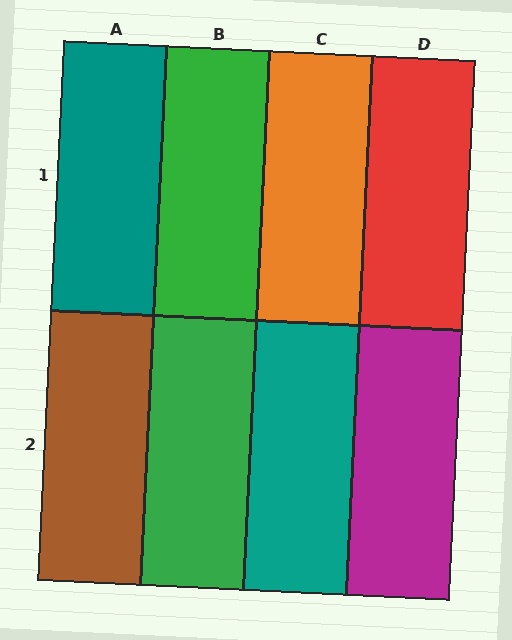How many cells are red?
1 cell is red.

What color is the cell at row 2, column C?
Teal.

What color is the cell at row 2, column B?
Green.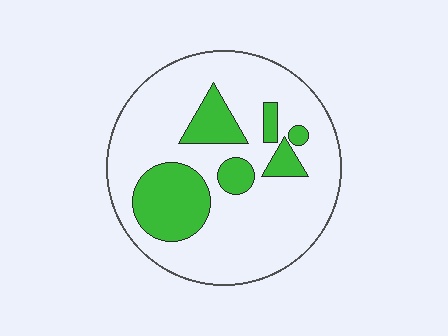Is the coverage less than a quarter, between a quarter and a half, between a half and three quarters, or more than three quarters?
Less than a quarter.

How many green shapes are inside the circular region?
6.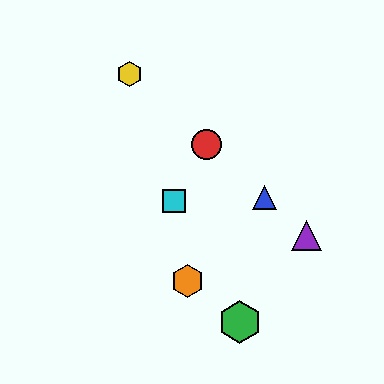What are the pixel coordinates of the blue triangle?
The blue triangle is at (264, 197).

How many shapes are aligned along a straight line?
4 shapes (the red circle, the blue triangle, the yellow hexagon, the purple triangle) are aligned along a straight line.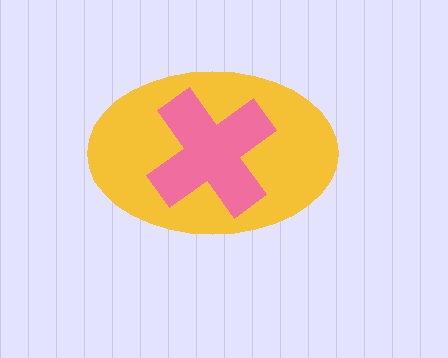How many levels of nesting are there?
2.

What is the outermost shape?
The yellow ellipse.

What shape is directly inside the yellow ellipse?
The pink cross.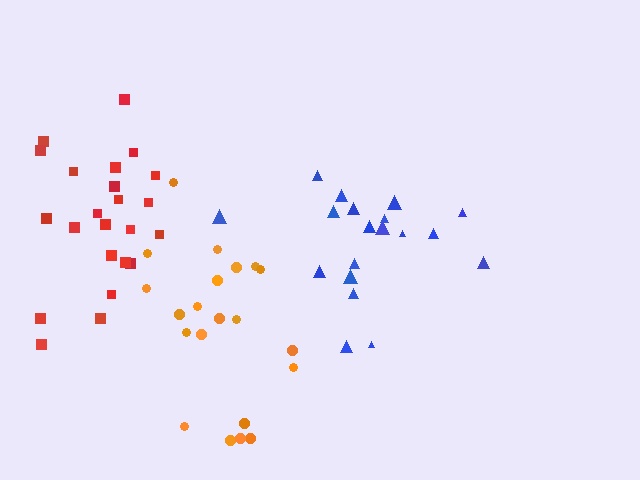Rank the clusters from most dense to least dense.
red, blue, orange.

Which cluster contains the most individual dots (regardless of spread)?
Red (23).